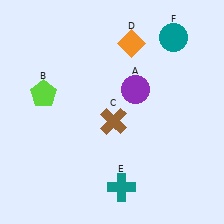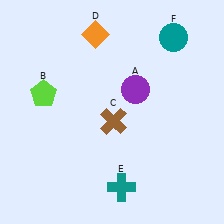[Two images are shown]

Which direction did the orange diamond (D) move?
The orange diamond (D) moved left.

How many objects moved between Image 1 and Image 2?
1 object moved between the two images.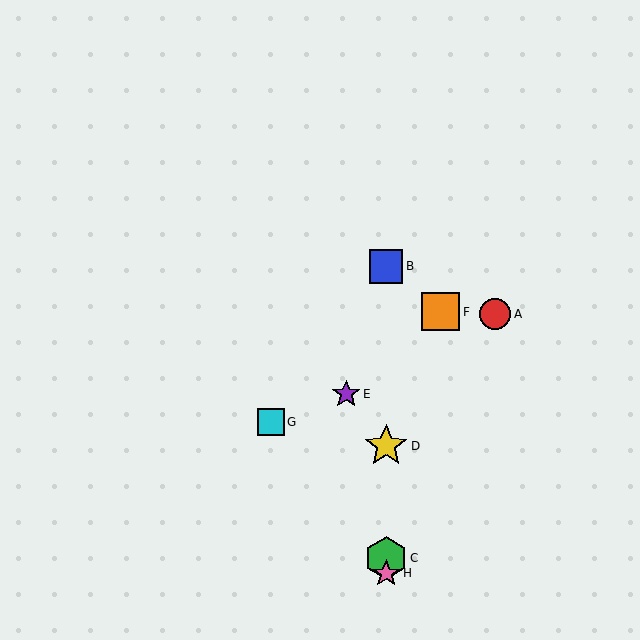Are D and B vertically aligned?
Yes, both are at x≈386.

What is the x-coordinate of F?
Object F is at x≈441.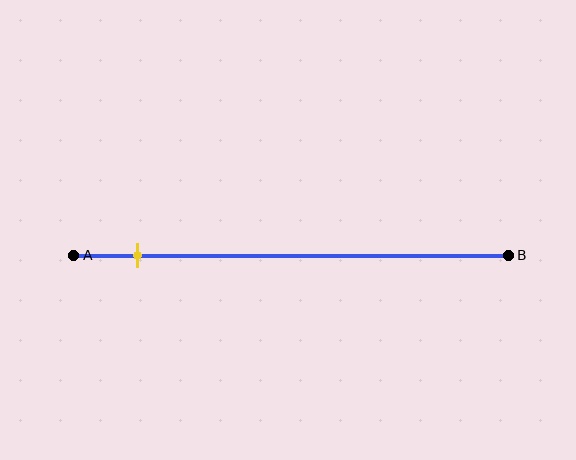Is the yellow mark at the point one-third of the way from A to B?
No, the mark is at about 15% from A, not at the 33% one-third point.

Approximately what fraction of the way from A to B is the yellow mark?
The yellow mark is approximately 15% of the way from A to B.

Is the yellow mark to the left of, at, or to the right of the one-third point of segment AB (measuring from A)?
The yellow mark is to the left of the one-third point of segment AB.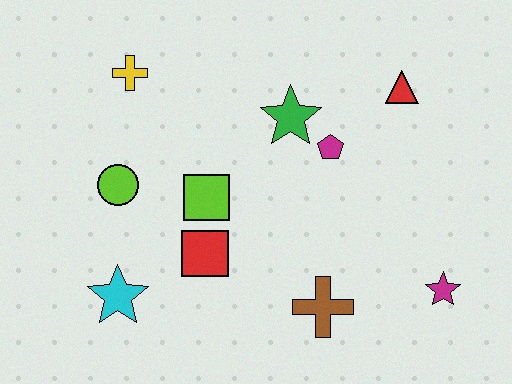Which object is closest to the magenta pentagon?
The green star is closest to the magenta pentagon.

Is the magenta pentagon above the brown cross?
Yes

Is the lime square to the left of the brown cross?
Yes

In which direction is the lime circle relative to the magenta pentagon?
The lime circle is to the left of the magenta pentagon.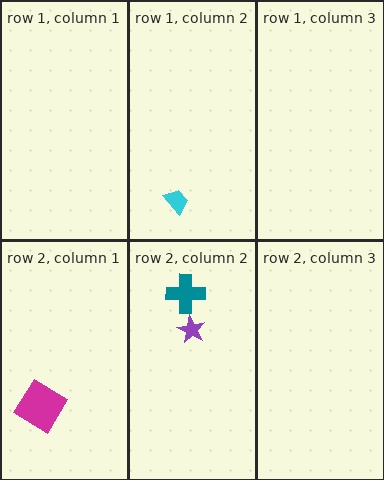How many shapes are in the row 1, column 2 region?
1.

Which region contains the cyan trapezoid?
The row 1, column 2 region.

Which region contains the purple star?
The row 2, column 2 region.